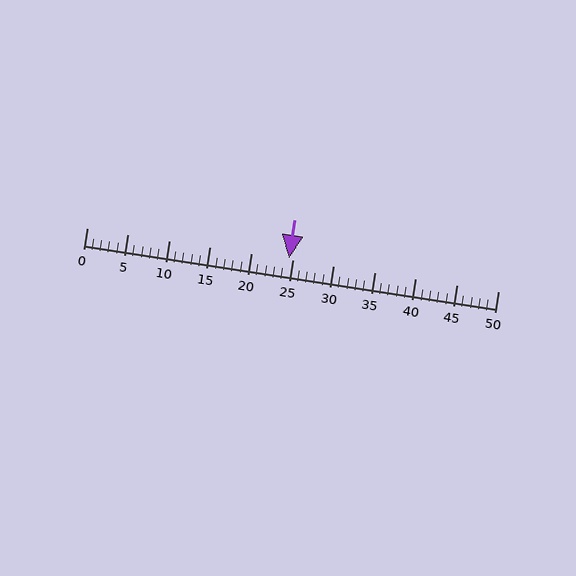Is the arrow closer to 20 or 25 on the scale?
The arrow is closer to 25.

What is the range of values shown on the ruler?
The ruler shows values from 0 to 50.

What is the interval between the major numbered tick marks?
The major tick marks are spaced 5 units apart.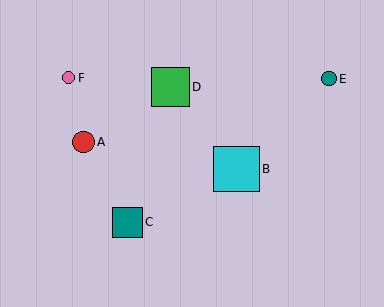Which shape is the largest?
The cyan square (labeled B) is the largest.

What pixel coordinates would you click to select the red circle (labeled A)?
Click at (83, 142) to select the red circle A.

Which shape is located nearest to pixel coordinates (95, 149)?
The red circle (labeled A) at (83, 142) is nearest to that location.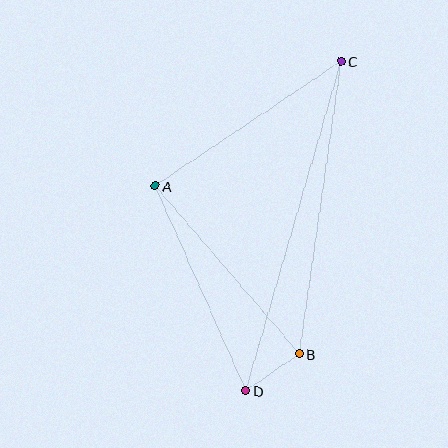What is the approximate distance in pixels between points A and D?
The distance between A and D is approximately 224 pixels.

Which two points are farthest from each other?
Points C and D are farthest from each other.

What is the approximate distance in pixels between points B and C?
The distance between B and C is approximately 295 pixels.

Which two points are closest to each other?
Points B and D are closest to each other.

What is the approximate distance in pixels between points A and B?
The distance between A and B is approximately 221 pixels.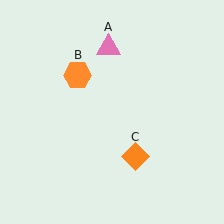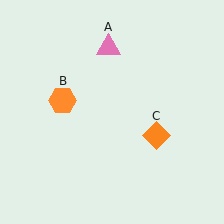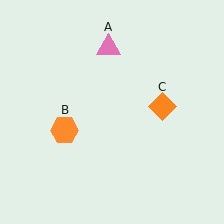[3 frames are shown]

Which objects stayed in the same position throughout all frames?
Pink triangle (object A) remained stationary.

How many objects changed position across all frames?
2 objects changed position: orange hexagon (object B), orange diamond (object C).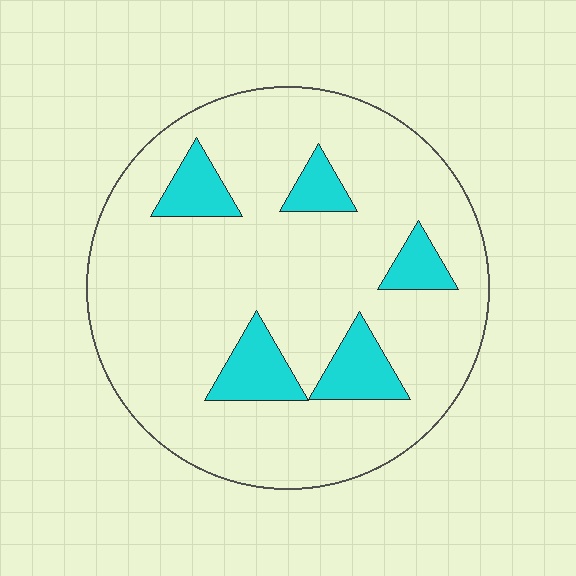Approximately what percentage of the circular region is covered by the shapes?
Approximately 15%.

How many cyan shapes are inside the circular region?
5.